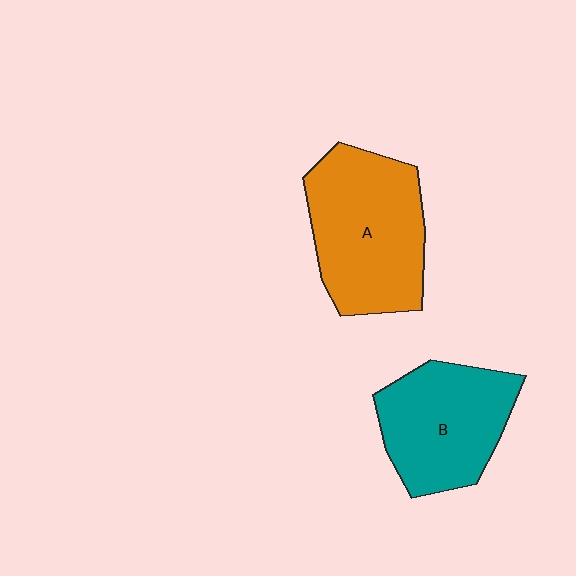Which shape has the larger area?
Shape A (orange).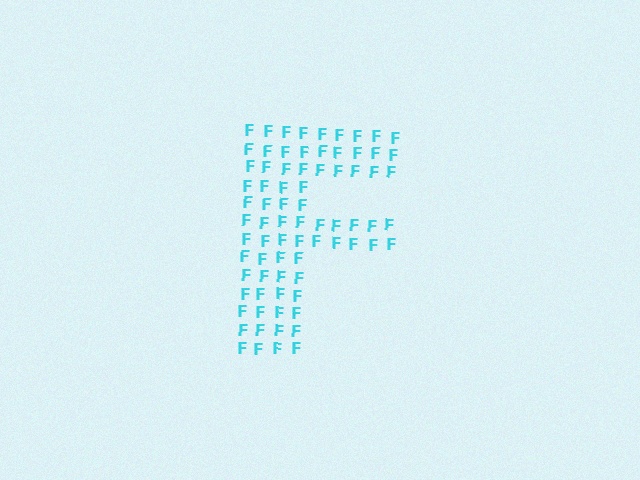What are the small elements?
The small elements are letter F's.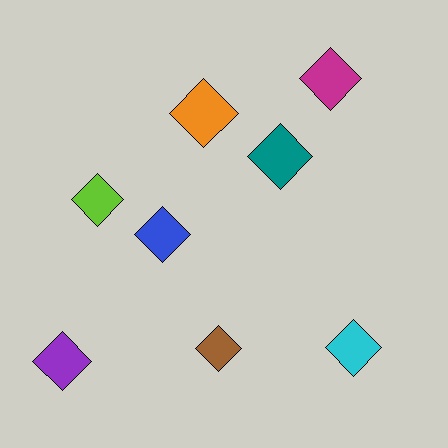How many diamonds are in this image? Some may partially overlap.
There are 8 diamonds.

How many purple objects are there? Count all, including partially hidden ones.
There is 1 purple object.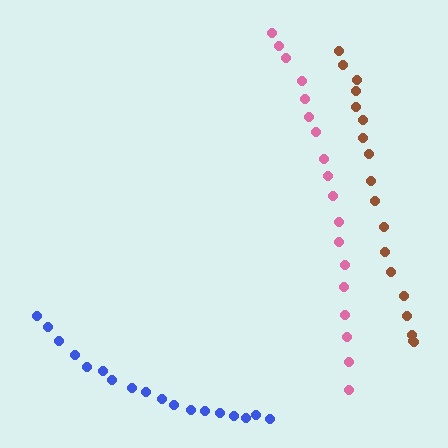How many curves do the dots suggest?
There are 3 distinct paths.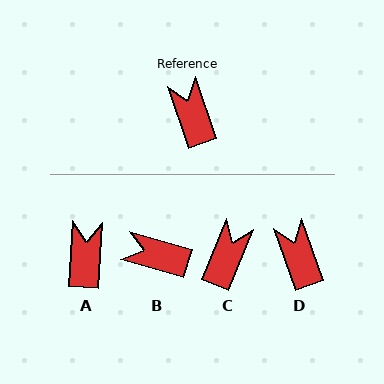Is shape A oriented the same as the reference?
No, it is off by about 23 degrees.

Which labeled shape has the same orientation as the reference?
D.